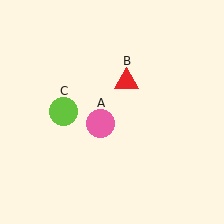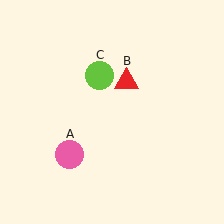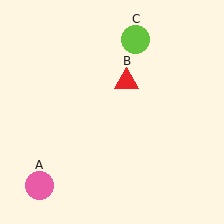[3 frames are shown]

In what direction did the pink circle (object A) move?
The pink circle (object A) moved down and to the left.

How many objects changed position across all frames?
2 objects changed position: pink circle (object A), lime circle (object C).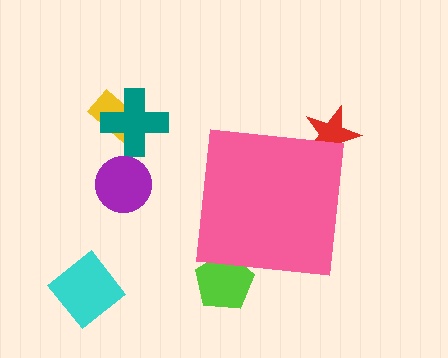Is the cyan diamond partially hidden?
No, the cyan diamond is fully visible.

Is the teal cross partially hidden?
No, the teal cross is fully visible.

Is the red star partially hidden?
Yes, the red star is partially hidden behind the pink square.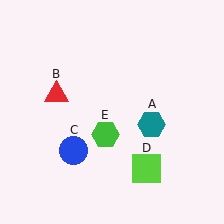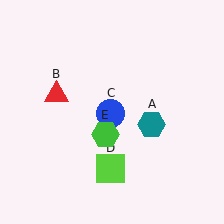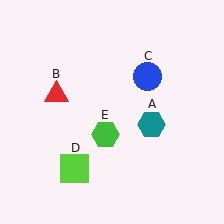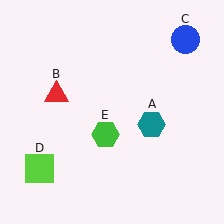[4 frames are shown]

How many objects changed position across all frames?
2 objects changed position: blue circle (object C), lime square (object D).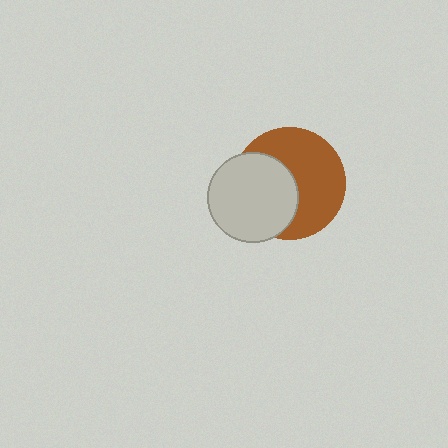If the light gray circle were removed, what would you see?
You would see the complete brown circle.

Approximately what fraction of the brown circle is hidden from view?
Roughly 42% of the brown circle is hidden behind the light gray circle.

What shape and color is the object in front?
The object in front is a light gray circle.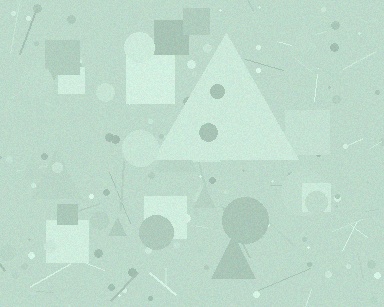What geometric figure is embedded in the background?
A triangle is embedded in the background.